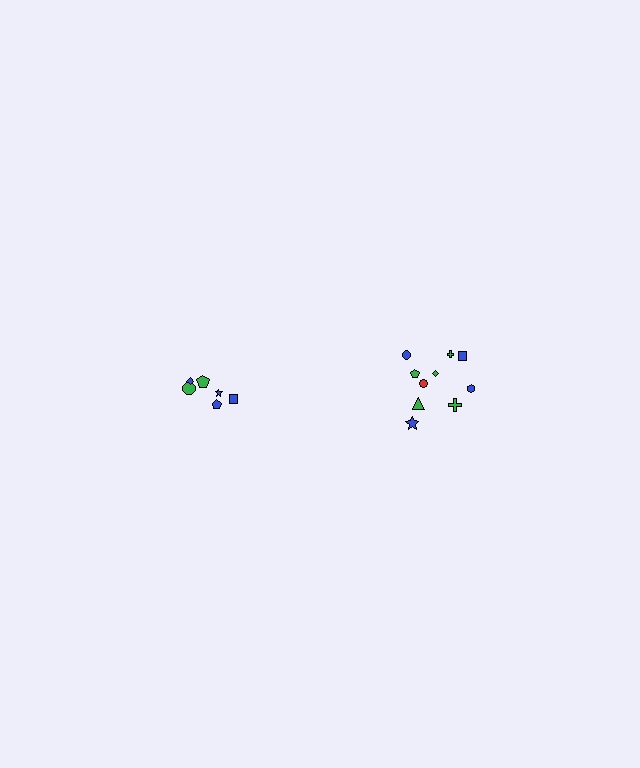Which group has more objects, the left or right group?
The right group.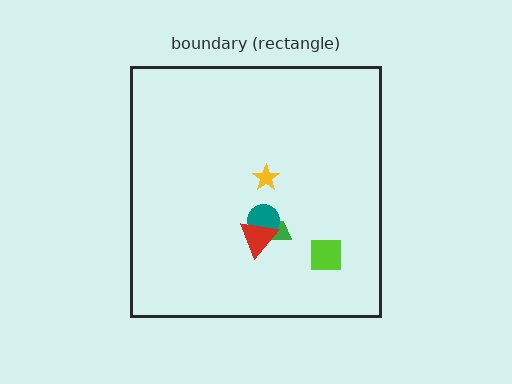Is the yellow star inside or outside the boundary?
Inside.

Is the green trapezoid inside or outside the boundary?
Inside.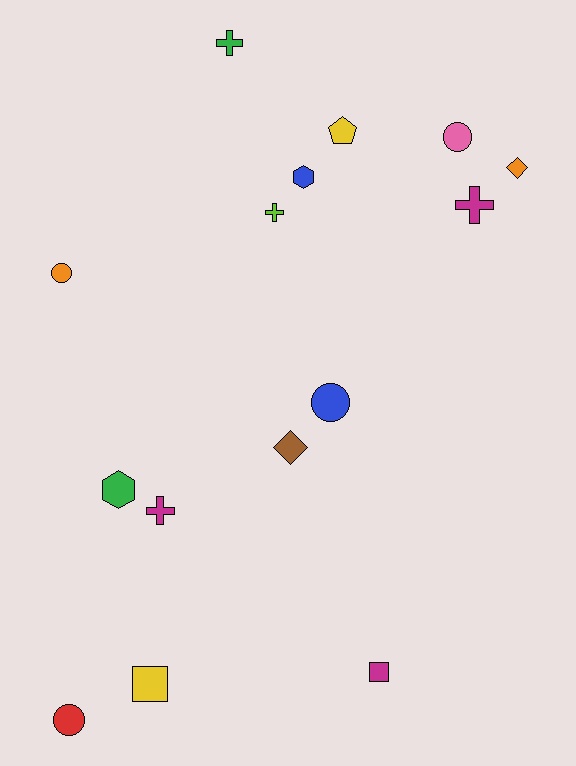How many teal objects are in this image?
There are no teal objects.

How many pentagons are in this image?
There is 1 pentagon.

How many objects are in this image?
There are 15 objects.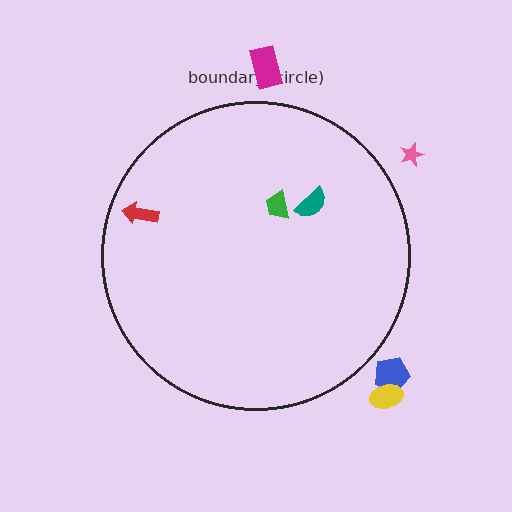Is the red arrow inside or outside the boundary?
Inside.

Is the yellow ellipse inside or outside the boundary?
Outside.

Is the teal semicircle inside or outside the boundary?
Inside.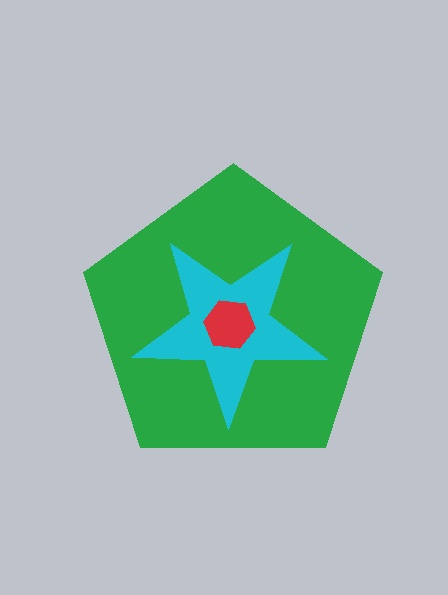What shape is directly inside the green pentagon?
The cyan star.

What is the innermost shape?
The red hexagon.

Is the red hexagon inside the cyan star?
Yes.